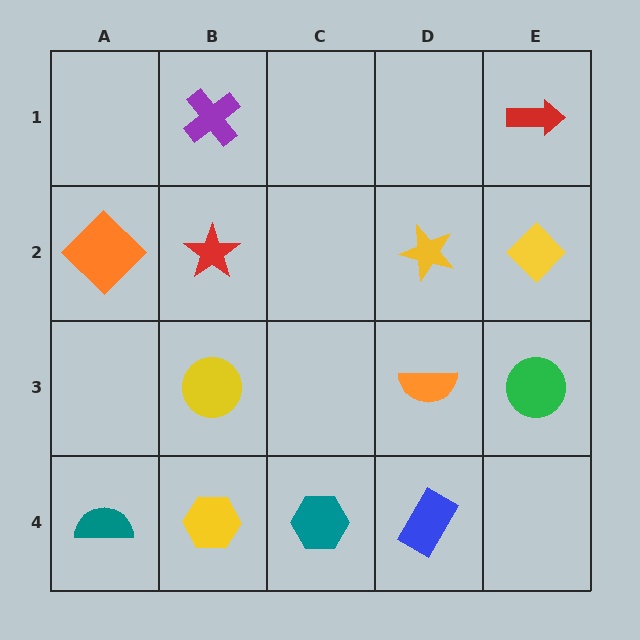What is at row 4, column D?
A blue rectangle.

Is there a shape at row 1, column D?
No, that cell is empty.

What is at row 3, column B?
A yellow circle.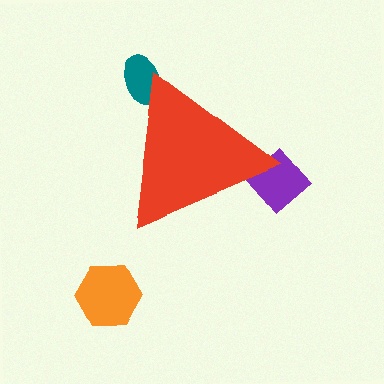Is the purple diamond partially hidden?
Yes, the purple diamond is partially hidden behind the red triangle.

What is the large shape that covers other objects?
A red triangle.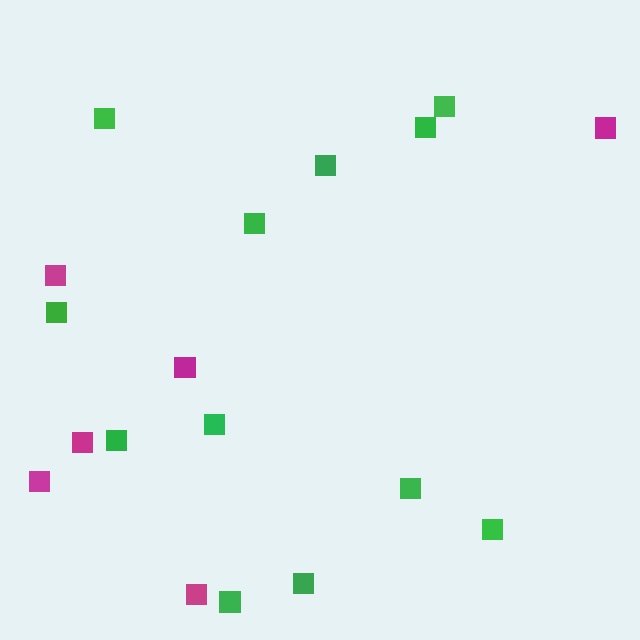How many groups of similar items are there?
There are 2 groups: one group of magenta squares (6) and one group of green squares (12).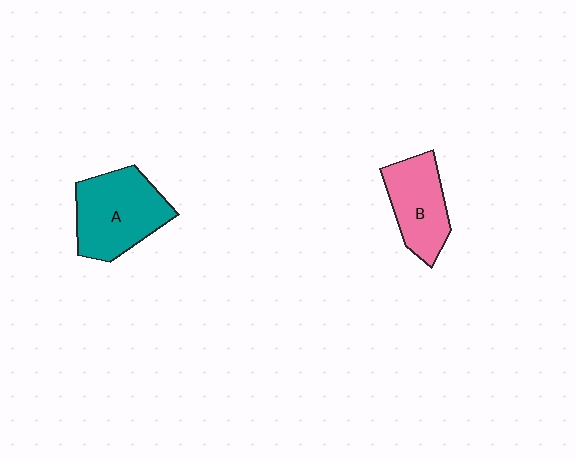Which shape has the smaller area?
Shape B (pink).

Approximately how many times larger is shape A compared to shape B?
Approximately 1.3 times.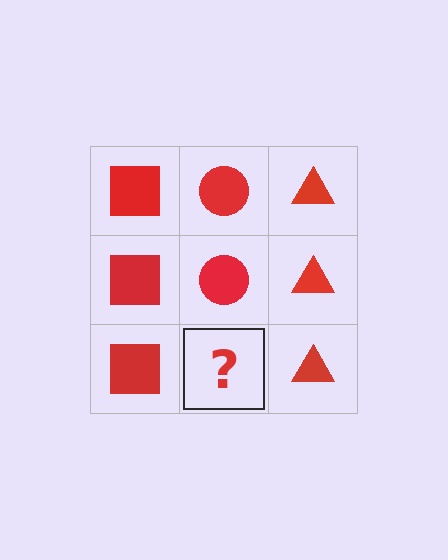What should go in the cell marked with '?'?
The missing cell should contain a red circle.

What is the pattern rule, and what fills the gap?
The rule is that each column has a consistent shape. The gap should be filled with a red circle.